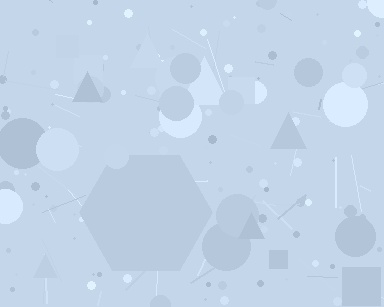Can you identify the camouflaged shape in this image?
The camouflaged shape is a hexagon.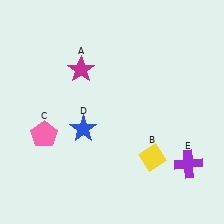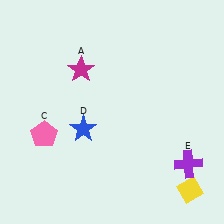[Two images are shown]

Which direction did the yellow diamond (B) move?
The yellow diamond (B) moved right.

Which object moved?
The yellow diamond (B) moved right.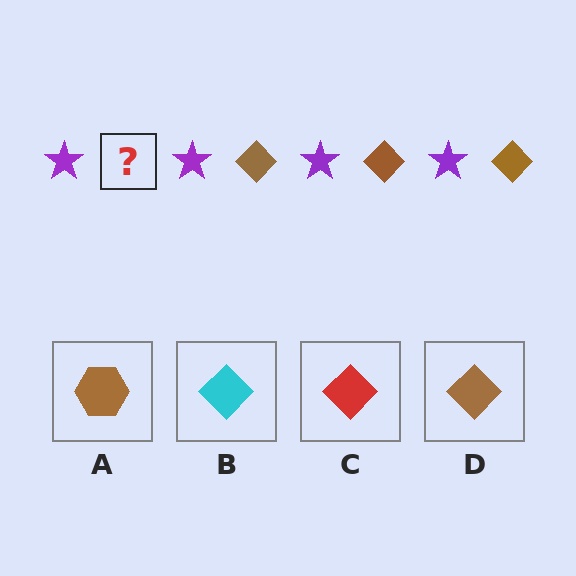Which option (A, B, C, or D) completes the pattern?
D.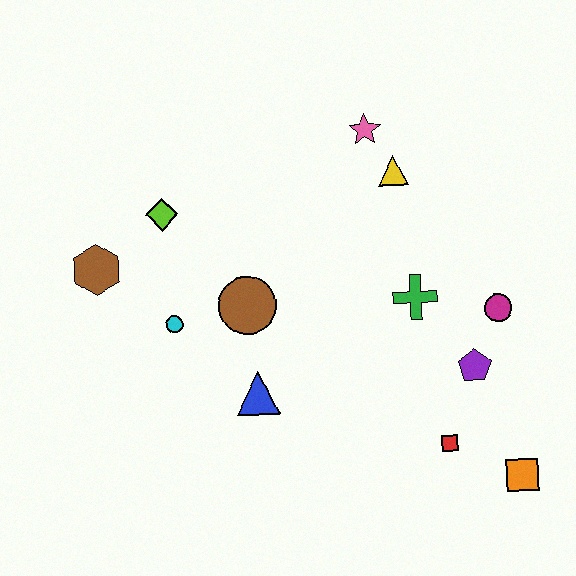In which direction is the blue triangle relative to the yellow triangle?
The blue triangle is below the yellow triangle.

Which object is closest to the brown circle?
The cyan circle is closest to the brown circle.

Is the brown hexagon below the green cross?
No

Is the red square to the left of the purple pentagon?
Yes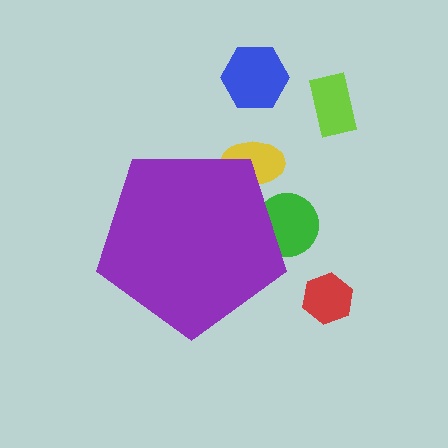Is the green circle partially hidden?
Yes, the green circle is partially hidden behind the purple pentagon.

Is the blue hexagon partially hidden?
No, the blue hexagon is fully visible.